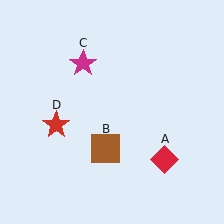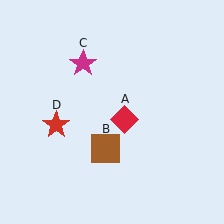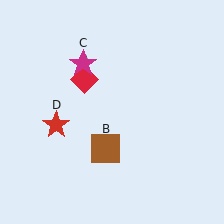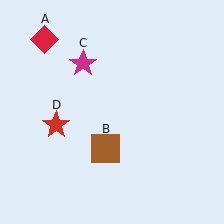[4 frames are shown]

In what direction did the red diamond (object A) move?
The red diamond (object A) moved up and to the left.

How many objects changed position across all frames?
1 object changed position: red diamond (object A).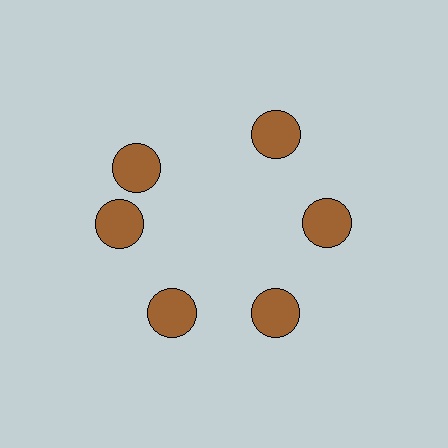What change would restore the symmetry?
The symmetry would be restored by rotating it back into even spacing with its neighbors so that all 6 circles sit at equal angles and equal distance from the center.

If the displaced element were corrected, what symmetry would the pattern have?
It would have 6-fold rotational symmetry — the pattern would map onto itself every 60 degrees.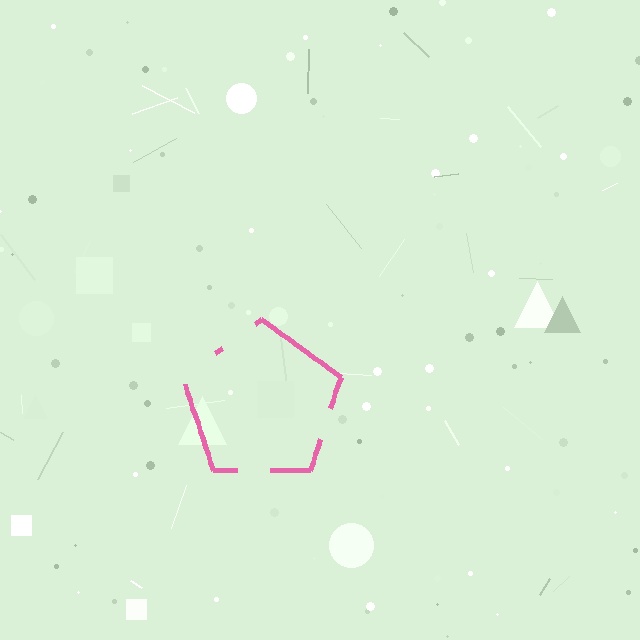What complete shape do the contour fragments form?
The contour fragments form a pentagon.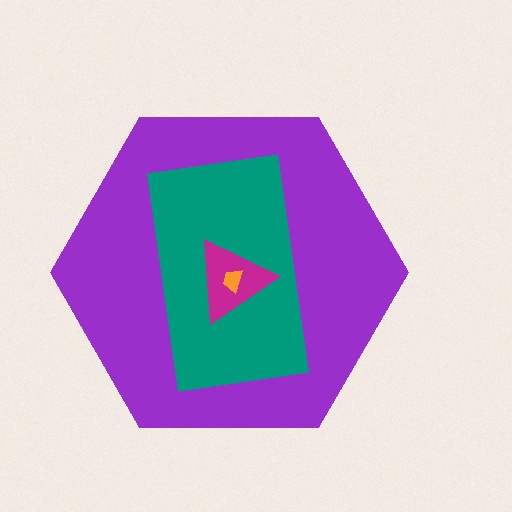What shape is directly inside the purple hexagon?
The teal rectangle.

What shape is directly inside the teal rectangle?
The magenta triangle.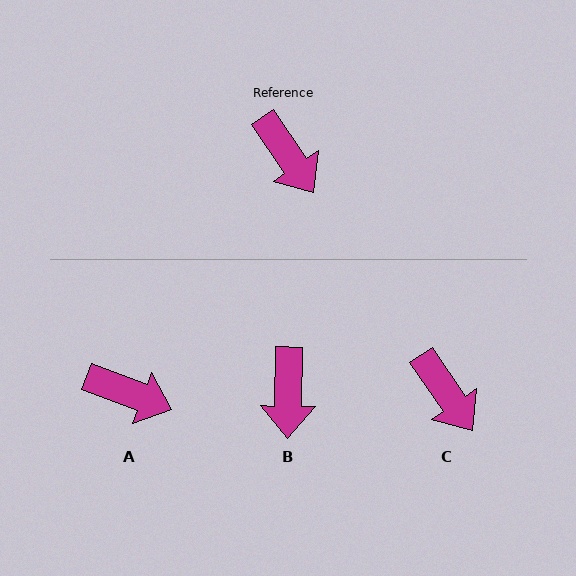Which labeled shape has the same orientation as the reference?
C.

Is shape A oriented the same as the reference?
No, it is off by about 35 degrees.